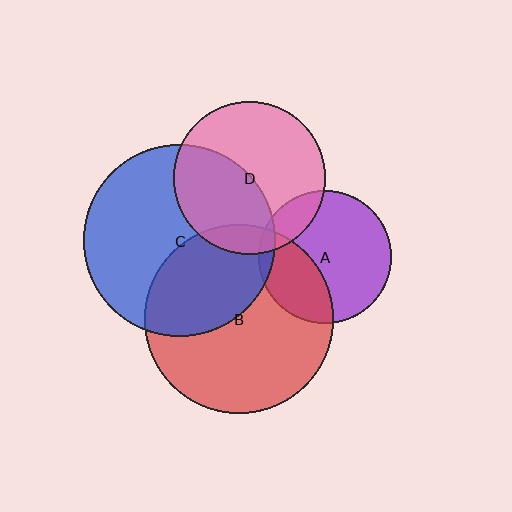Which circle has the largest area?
Circle C (blue).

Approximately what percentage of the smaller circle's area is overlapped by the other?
Approximately 15%.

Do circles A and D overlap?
Yes.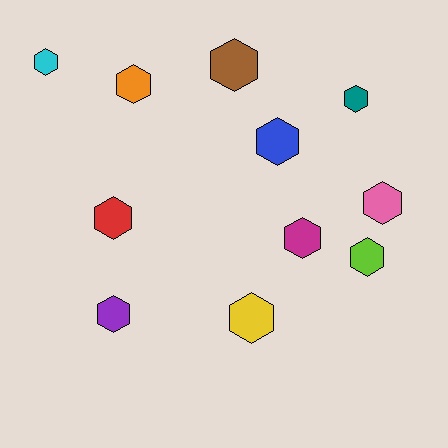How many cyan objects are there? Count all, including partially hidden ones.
There is 1 cyan object.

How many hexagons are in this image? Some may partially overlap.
There are 11 hexagons.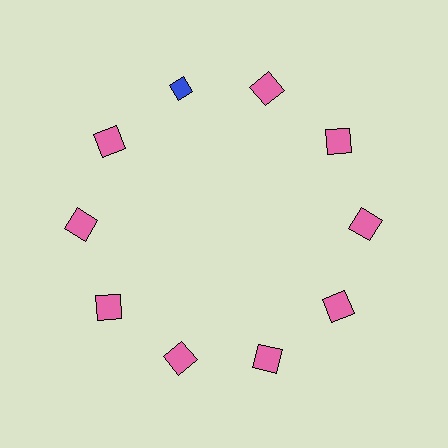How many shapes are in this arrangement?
There are 10 shapes arranged in a ring pattern.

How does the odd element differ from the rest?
It differs in both color (blue instead of pink) and shape (diamond instead of square).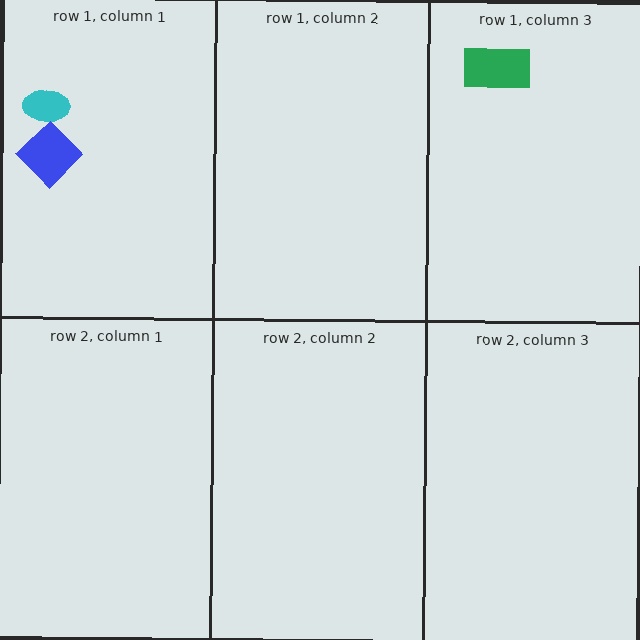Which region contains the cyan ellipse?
The row 1, column 1 region.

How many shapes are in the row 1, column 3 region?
1.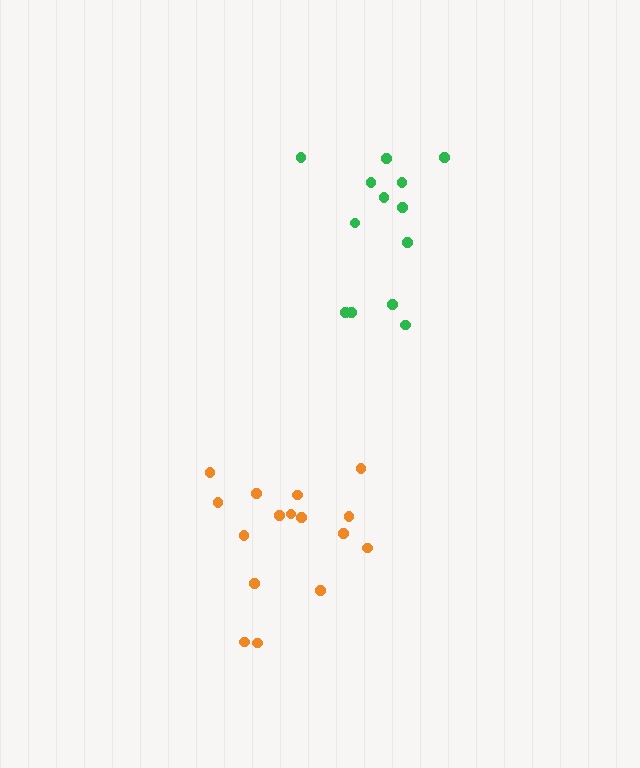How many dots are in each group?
Group 1: 13 dots, Group 2: 16 dots (29 total).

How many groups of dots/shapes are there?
There are 2 groups.